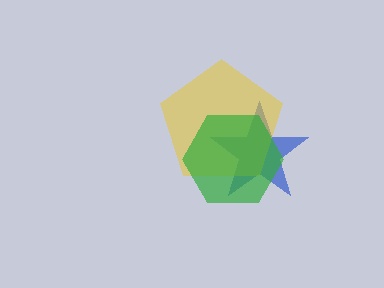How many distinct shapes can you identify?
There are 3 distinct shapes: a blue star, a yellow pentagon, a green hexagon.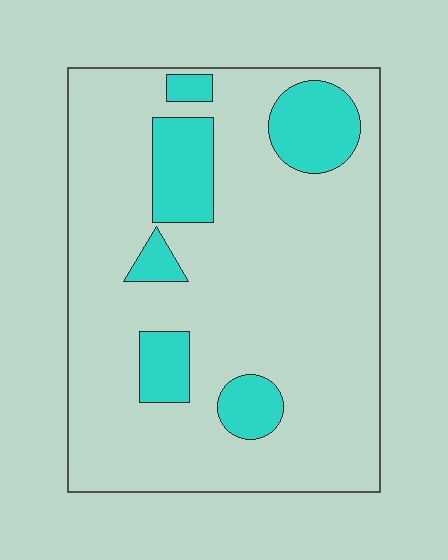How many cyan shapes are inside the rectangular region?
6.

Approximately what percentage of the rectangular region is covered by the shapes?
Approximately 20%.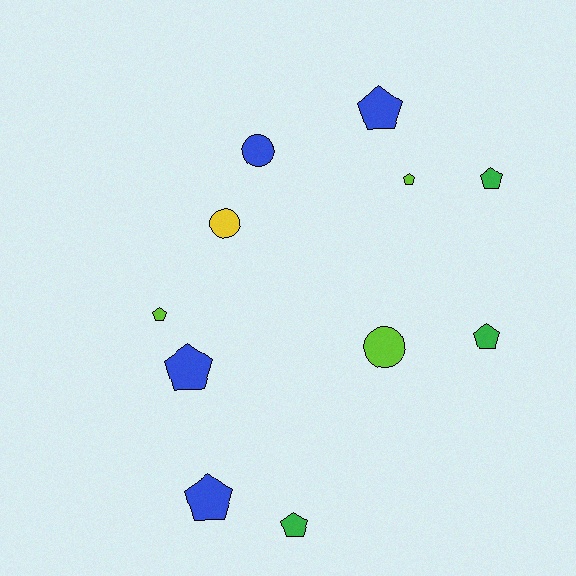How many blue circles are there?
There is 1 blue circle.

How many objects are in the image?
There are 11 objects.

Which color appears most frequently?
Blue, with 4 objects.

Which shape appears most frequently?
Pentagon, with 8 objects.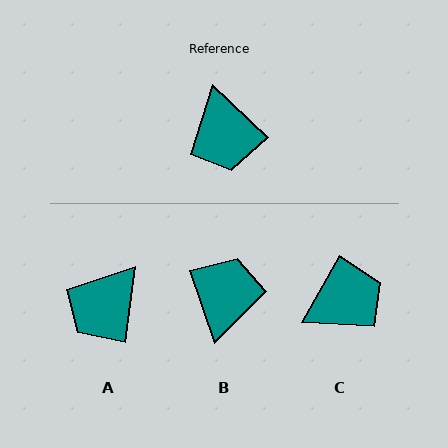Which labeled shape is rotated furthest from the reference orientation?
B, about 152 degrees away.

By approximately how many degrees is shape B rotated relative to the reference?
Approximately 152 degrees counter-clockwise.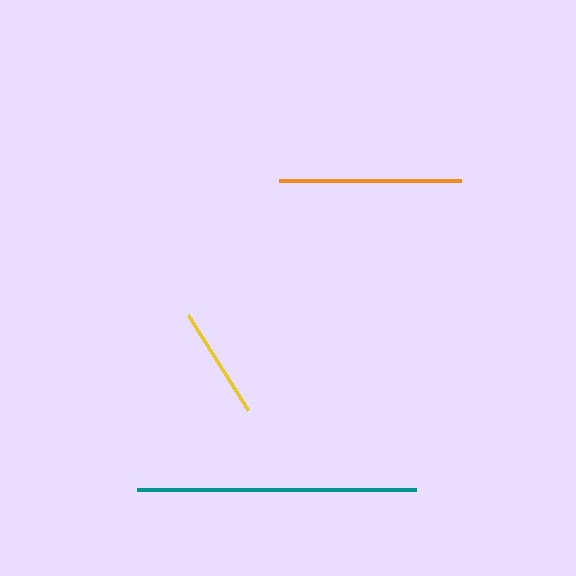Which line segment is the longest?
The teal line is the longest at approximately 279 pixels.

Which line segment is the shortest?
The yellow line is the shortest at approximately 112 pixels.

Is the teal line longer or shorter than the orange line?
The teal line is longer than the orange line.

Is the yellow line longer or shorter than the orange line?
The orange line is longer than the yellow line.